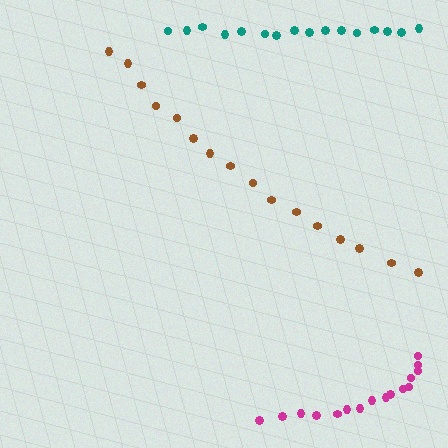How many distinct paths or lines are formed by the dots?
There are 3 distinct paths.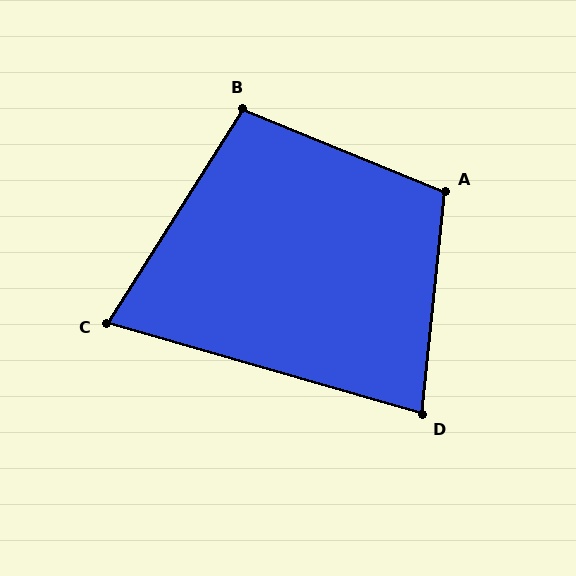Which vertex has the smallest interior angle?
C, at approximately 74 degrees.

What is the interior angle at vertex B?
Approximately 100 degrees (obtuse).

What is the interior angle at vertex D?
Approximately 80 degrees (acute).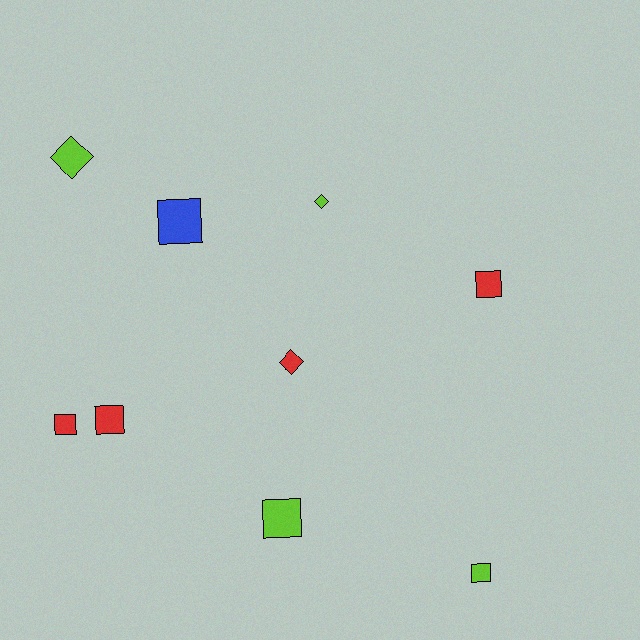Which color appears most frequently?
Red, with 4 objects.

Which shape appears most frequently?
Square, with 6 objects.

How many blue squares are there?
There is 1 blue square.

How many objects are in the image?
There are 9 objects.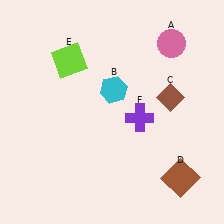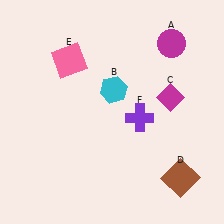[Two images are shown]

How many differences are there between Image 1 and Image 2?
There are 3 differences between the two images.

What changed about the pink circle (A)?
In Image 1, A is pink. In Image 2, it changed to magenta.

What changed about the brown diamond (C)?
In Image 1, C is brown. In Image 2, it changed to magenta.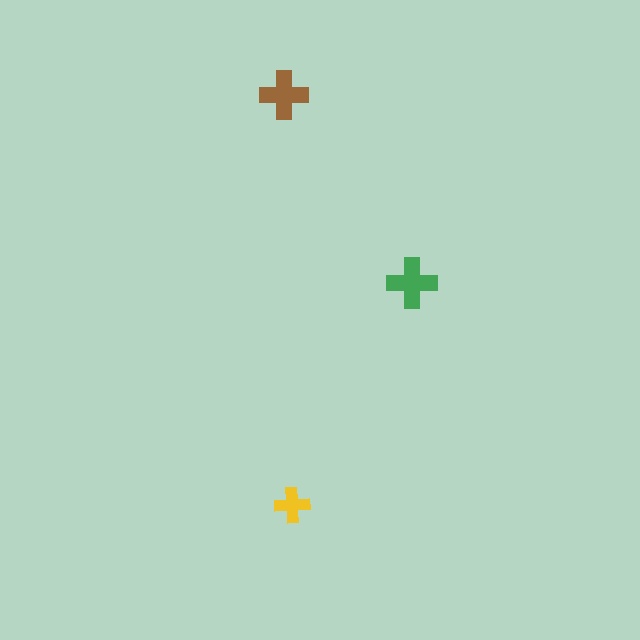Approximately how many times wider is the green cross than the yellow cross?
About 1.5 times wider.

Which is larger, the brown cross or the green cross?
The green one.